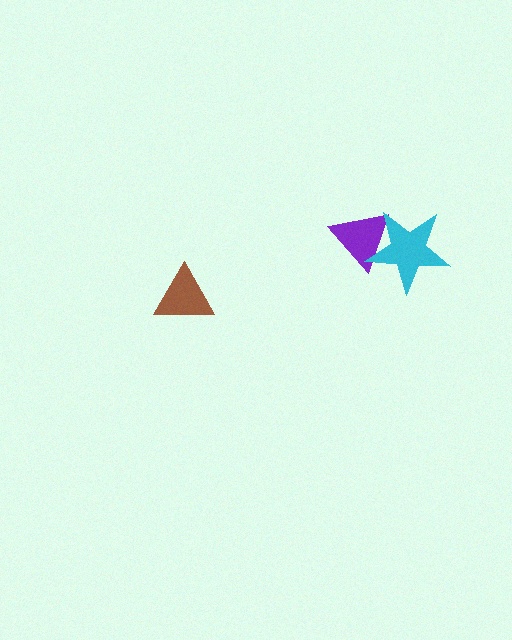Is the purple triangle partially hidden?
Yes, it is partially covered by another shape.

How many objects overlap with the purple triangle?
1 object overlaps with the purple triangle.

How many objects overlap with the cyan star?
1 object overlaps with the cyan star.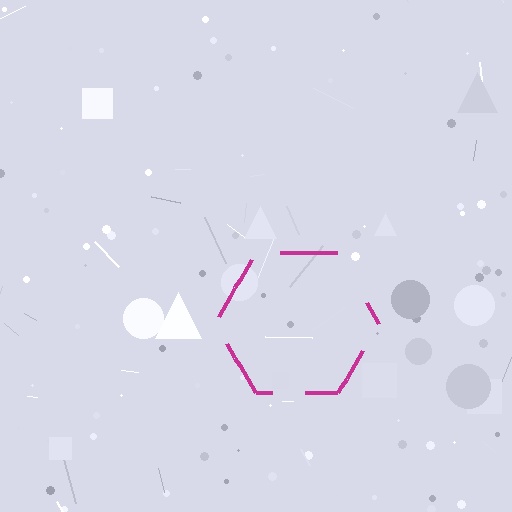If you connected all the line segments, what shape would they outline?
They would outline a hexagon.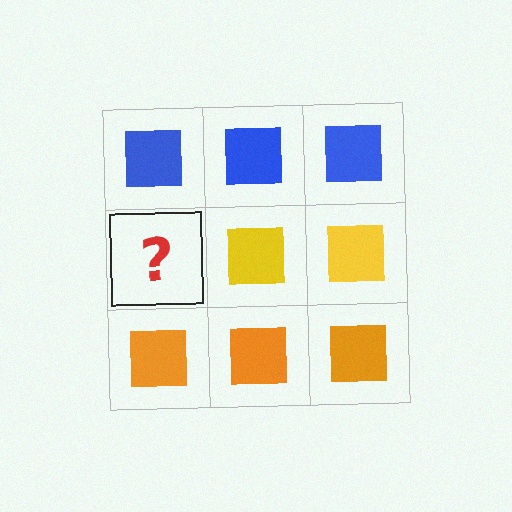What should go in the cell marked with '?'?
The missing cell should contain a yellow square.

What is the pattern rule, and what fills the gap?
The rule is that each row has a consistent color. The gap should be filled with a yellow square.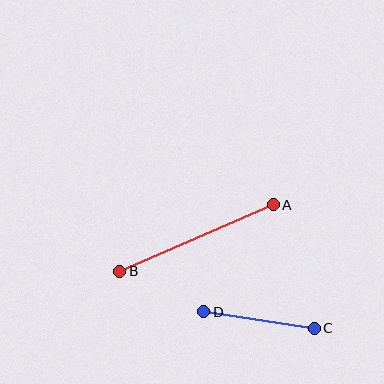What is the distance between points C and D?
The distance is approximately 112 pixels.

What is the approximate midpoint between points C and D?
The midpoint is at approximately (259, 320) pixels.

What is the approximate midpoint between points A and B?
The midpoint is at approximately (197, 238) pixels.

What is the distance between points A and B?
The distance is approximately 167 pixels.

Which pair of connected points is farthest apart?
Points A and B are farthest apart.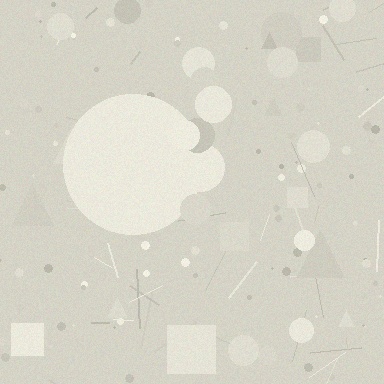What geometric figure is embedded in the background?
A circle is embedded in the background.